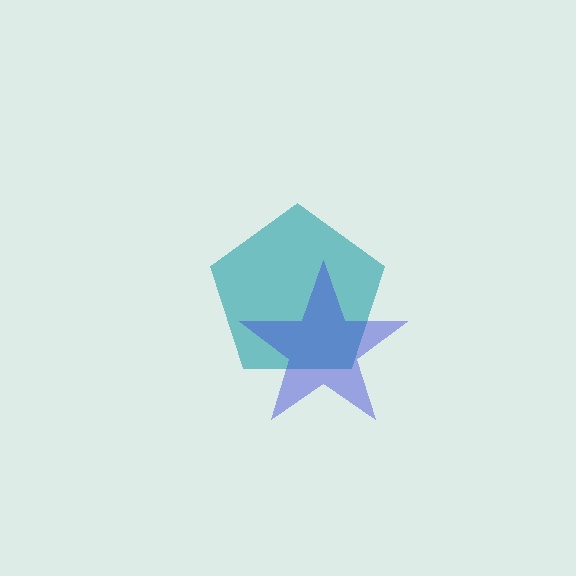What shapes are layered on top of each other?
The layered shapes are: a teal pentagon, a blue star.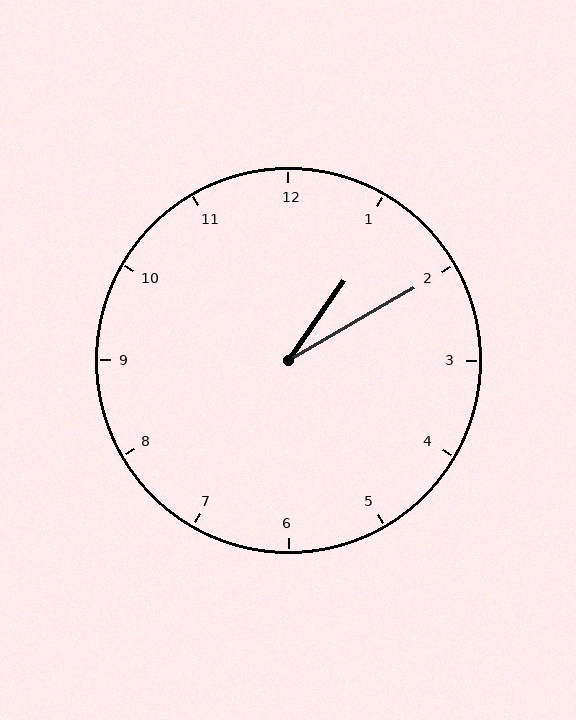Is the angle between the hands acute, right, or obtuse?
It is acute.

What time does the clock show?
1:10.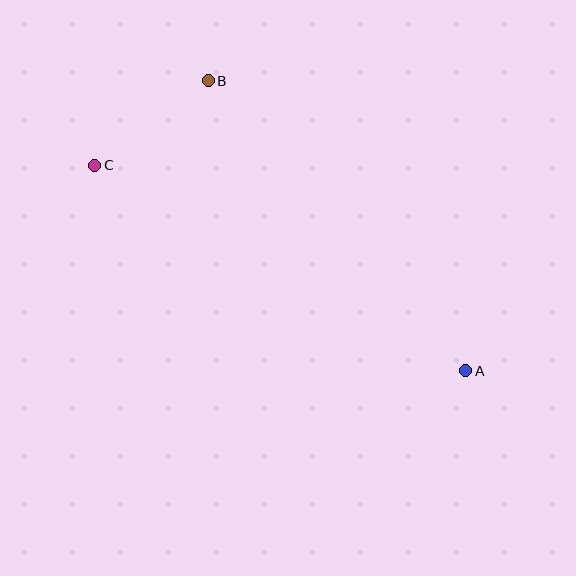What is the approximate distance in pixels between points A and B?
The distance between A and B is approximately 388 pixels.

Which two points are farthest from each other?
Points A and C are farthest from each other.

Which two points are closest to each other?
Points B and C are closest to each other.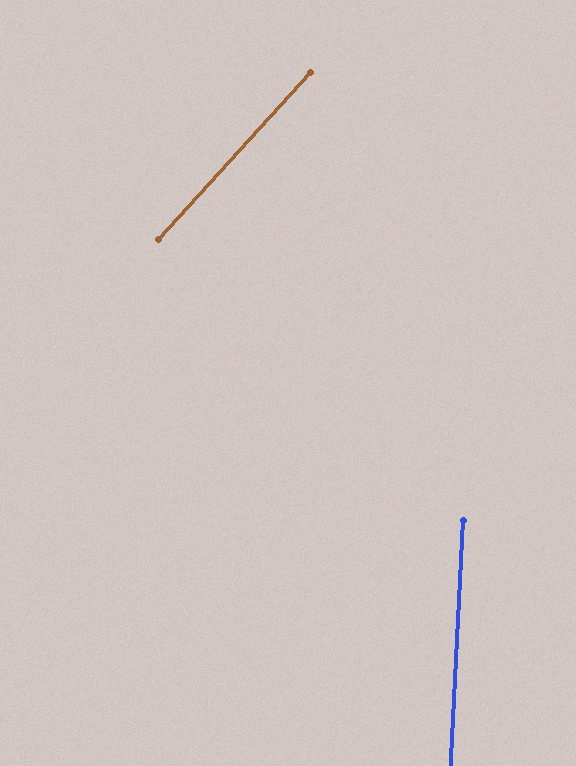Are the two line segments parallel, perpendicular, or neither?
Neither parallel nor perpendicular — they differ by about 39°.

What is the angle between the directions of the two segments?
Approximately 39 degrees.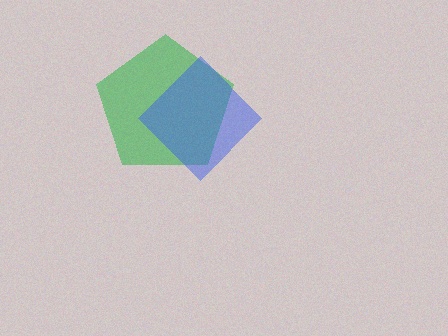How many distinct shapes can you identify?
There are 2 distinct shapes: a green pentagon, a blue diamond.